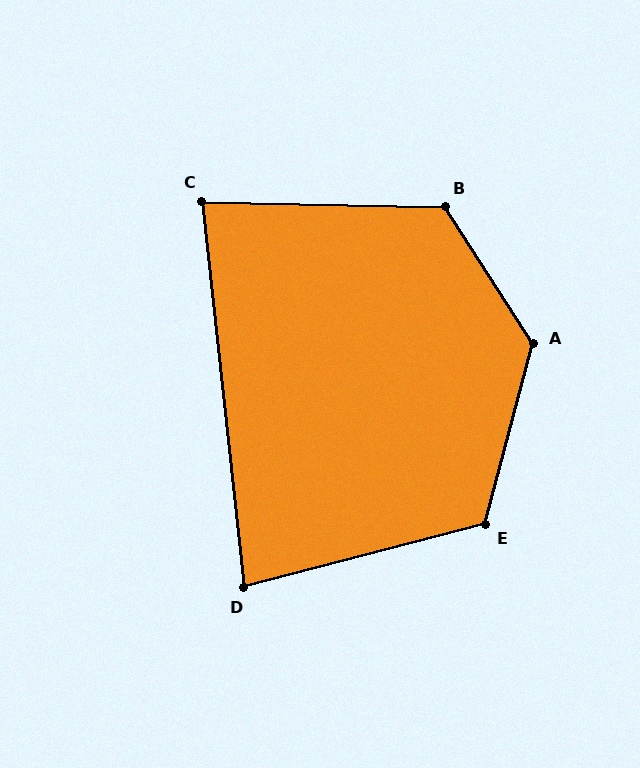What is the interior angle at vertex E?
Approximately 119 degrees (obtuse).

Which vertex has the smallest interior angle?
D, at approximately 82 degrees.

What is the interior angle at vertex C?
Approximately 83 degrees (acute).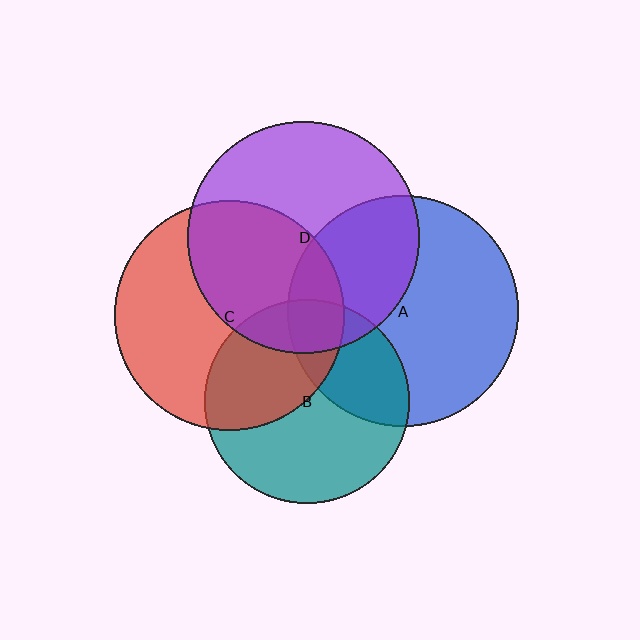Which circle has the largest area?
Circle D (purple).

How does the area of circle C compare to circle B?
Approximately 1.3 times.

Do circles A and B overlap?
Yes.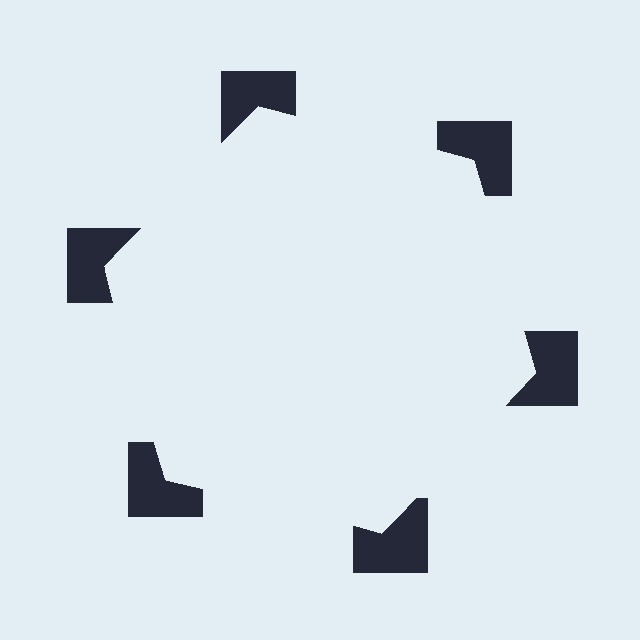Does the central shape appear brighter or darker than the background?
It typically appears slightly brighter than the background, even though no actual brightness change is drawn.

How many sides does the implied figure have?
6 sides.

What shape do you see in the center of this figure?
An illusory hexagon — its edges are inferred from the aligned wedge cuts in the notched squares, not physically drawn.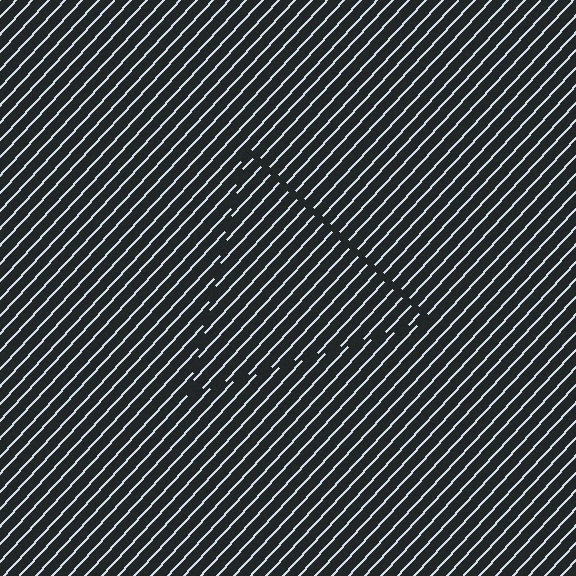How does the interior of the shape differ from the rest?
The interior of the shape contains the same grating, shifted by half a period — the contour is defined by the phase discontinuity where line-ends from the inner and outer gratings abut.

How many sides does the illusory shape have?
3 sides — the line-ends trace a triangle.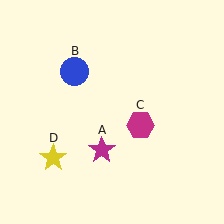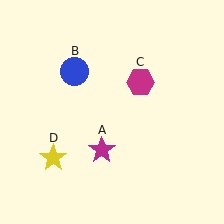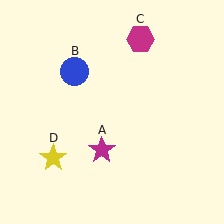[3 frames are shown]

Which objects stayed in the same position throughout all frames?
Magenta star (object A) and blue circle (object B) and yellow star (object D) remained stationary.